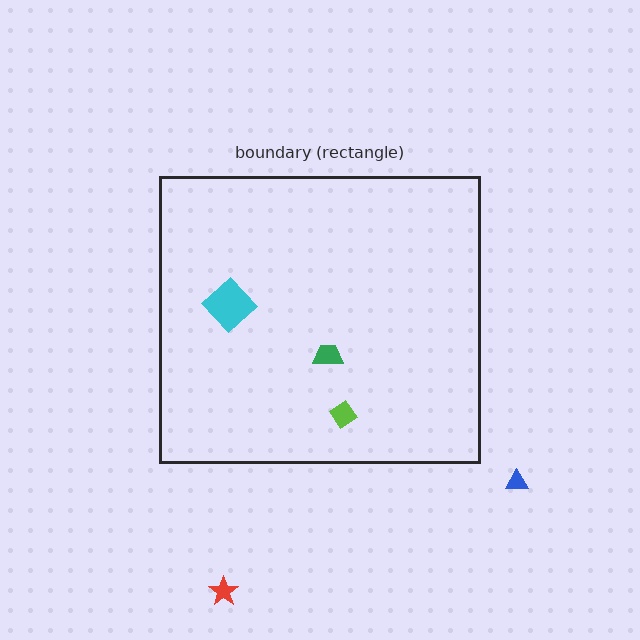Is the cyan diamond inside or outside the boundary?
Inside.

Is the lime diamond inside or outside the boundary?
Inside.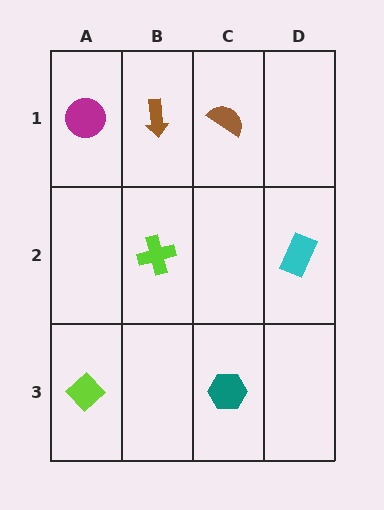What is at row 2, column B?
A lime cross.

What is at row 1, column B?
A brown arrow.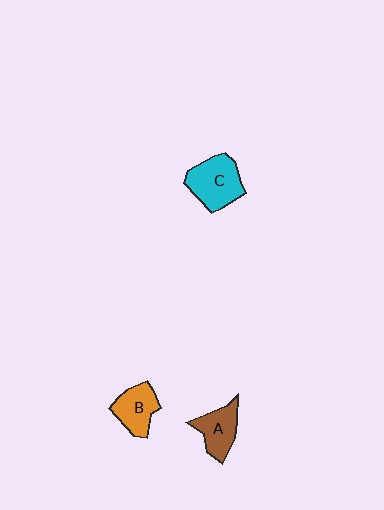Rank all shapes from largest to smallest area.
From largest to smallest: C (cyan), B (orange), A (brown).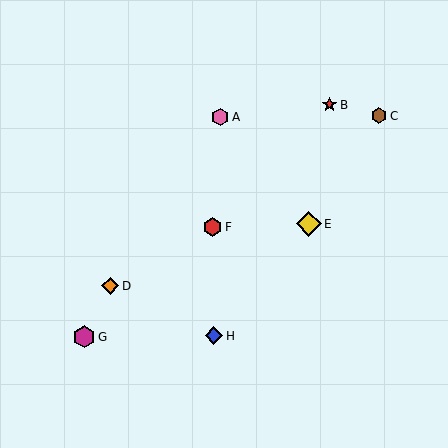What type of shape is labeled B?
Shape B is a red star.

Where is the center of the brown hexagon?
The center of the brown hexagon is at (379, 116).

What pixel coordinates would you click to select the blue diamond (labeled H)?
Click at (214, 336) to select the blue diamond H.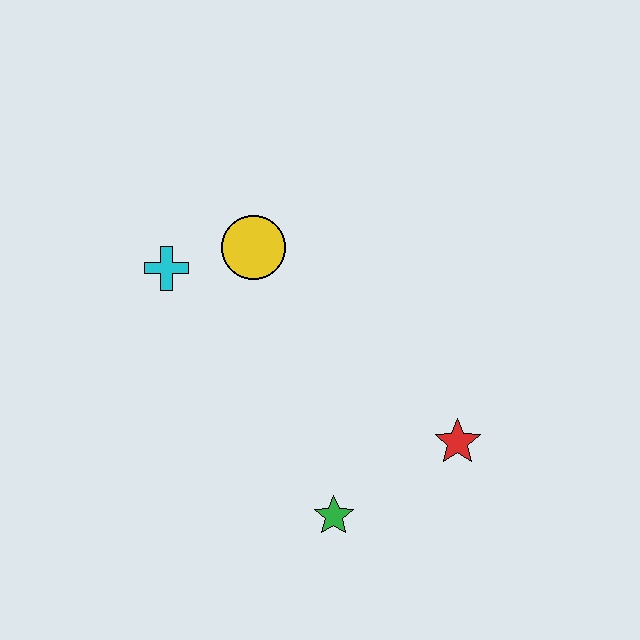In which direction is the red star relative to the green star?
The red star is to the right of the green star.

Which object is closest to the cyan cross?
The yellow circle is closest to the cyan cross.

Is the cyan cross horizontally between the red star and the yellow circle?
No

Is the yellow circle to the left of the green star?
Yes